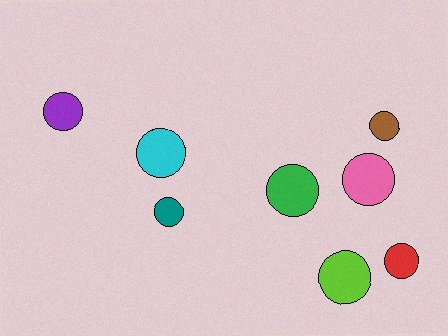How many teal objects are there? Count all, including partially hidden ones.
There is 1 teal object.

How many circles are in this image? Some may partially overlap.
There are 8 circles.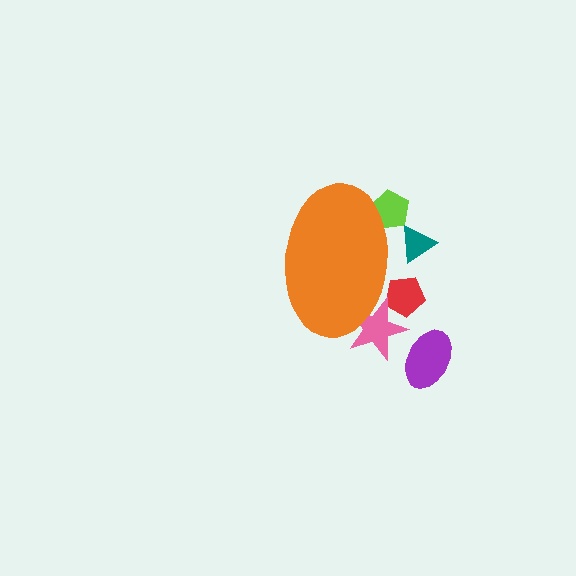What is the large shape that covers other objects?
An orange ellipse.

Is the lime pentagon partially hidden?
Yes, the lime pentagon is partially hidden behind the orange ellipse.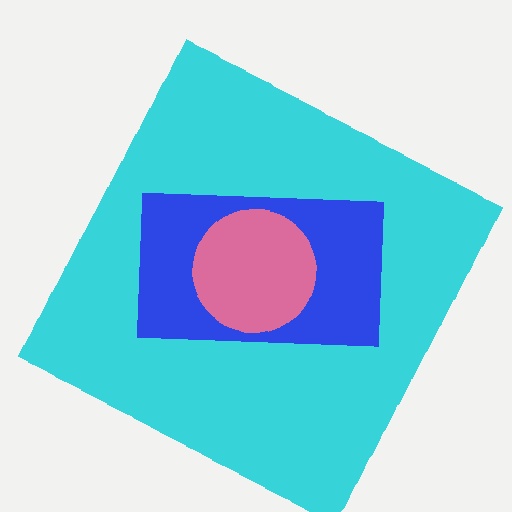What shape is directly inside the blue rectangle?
The pink circle.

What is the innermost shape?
The pink circle.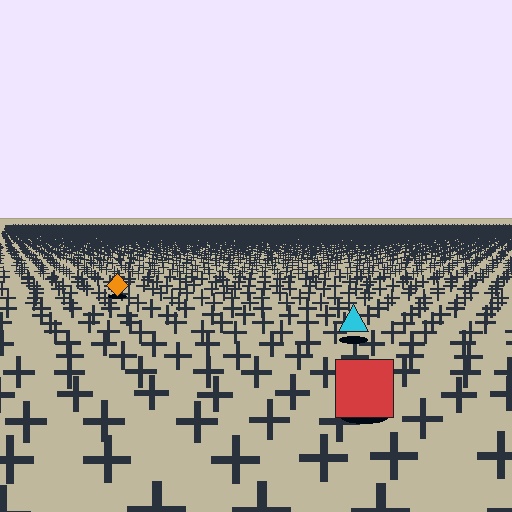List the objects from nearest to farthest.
From nearest to farthest: the red square, the cyan triangle, the orange diamond.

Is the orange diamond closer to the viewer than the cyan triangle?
No. The cyan triangle is closer — you can tell from the texture gradient: the ground texture is coarser near it.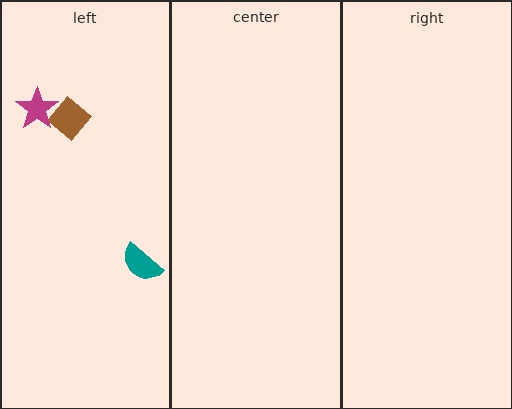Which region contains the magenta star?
The left region.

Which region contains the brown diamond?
The left region.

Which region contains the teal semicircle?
The left region.